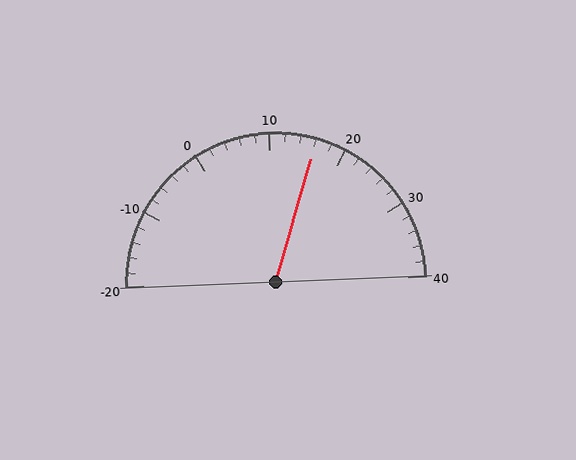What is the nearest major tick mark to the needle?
The nearest major tick mark is 20.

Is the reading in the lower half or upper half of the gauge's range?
The reading is in the upper half of the range (-20 to 40).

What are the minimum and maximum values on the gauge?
The gauge ranges from -20 to 40.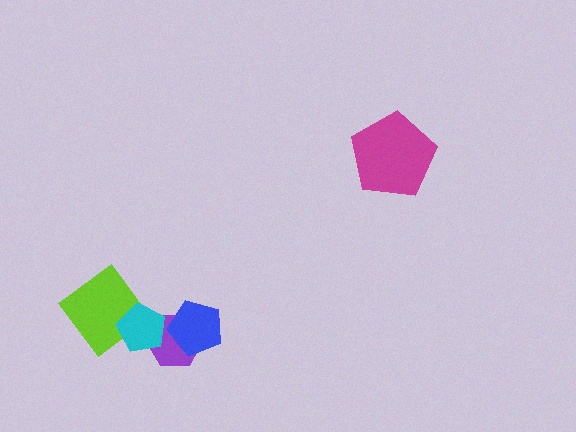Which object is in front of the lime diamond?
The cyan pentagon is in front of the lime diamond.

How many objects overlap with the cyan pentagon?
2 objects overlap with the cyan pentagon.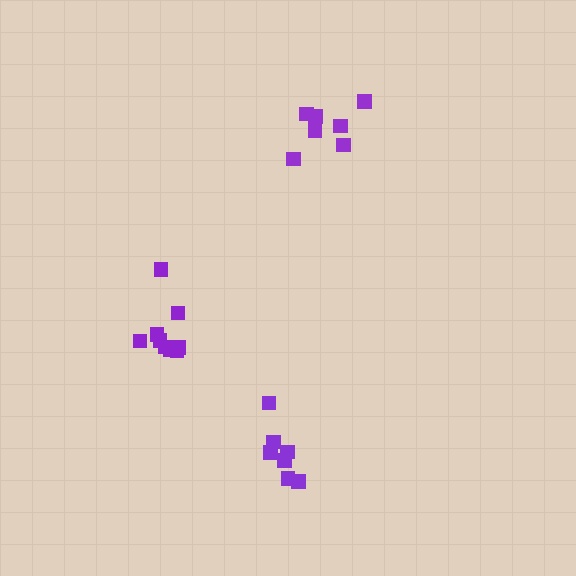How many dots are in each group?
Group 1: 9 dots, Group 2: 7 dots, Group 3: 7 dots (23 total).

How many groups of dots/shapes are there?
There are 3 groups.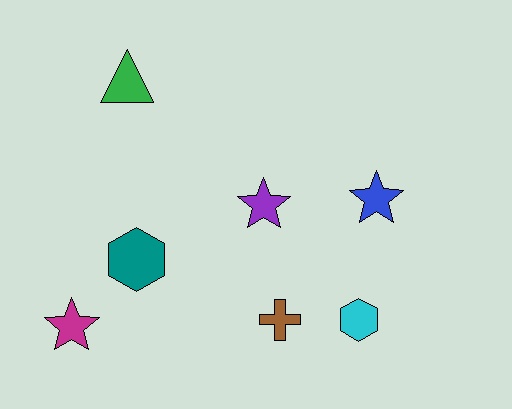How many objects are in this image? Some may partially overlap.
There are 7 objects.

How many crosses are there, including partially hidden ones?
There is 1 cross.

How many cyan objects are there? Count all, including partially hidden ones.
There is 1 cyan object.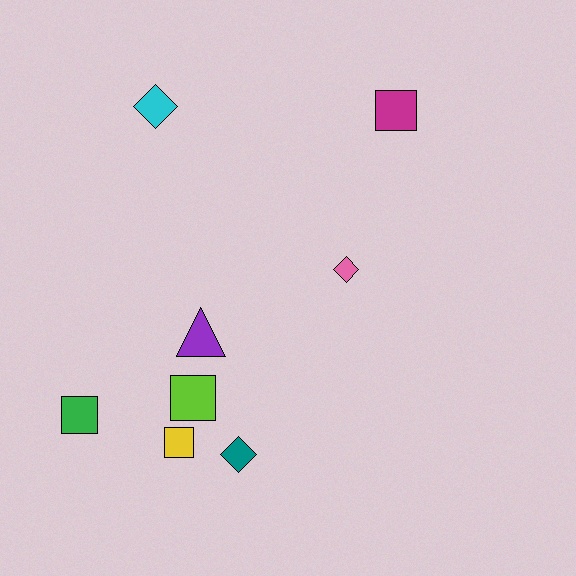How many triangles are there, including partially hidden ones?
There is 1 triangle.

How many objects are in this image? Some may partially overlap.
There are 8 objects.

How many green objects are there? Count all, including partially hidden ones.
There is 1 green object.